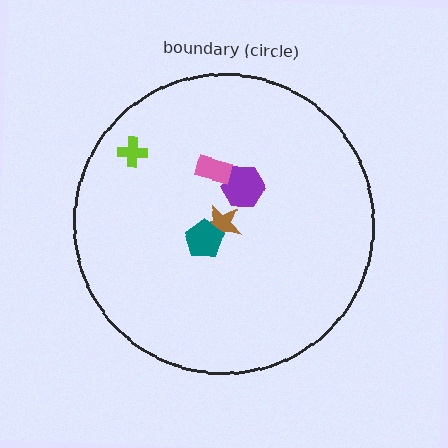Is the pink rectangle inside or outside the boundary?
Inside.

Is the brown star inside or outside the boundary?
Inside.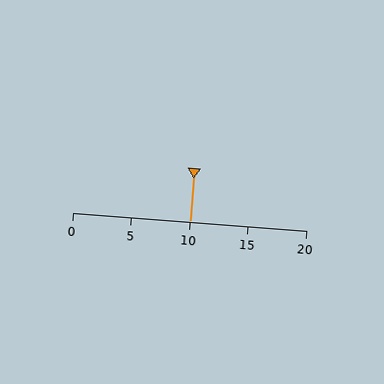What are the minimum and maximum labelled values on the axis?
The axis runs from 0 to 20.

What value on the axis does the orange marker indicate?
The marker indicates approximately 10.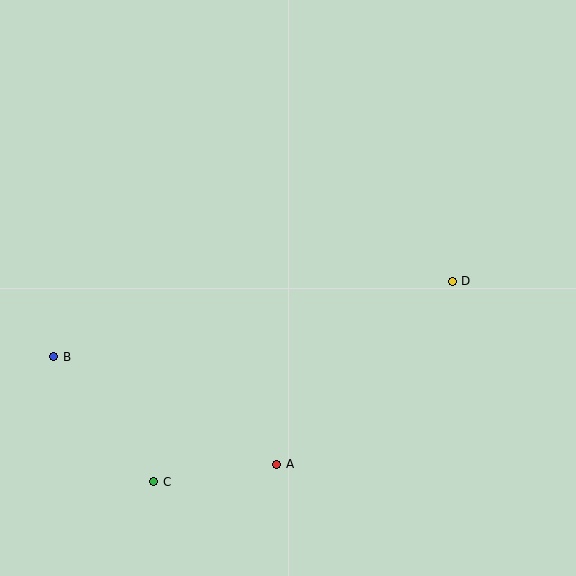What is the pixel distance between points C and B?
The distance between C and B is 160 pixels.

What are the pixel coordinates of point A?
Point A is at (277, 464).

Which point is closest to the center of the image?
Point D at (452, 281) is closest to the center.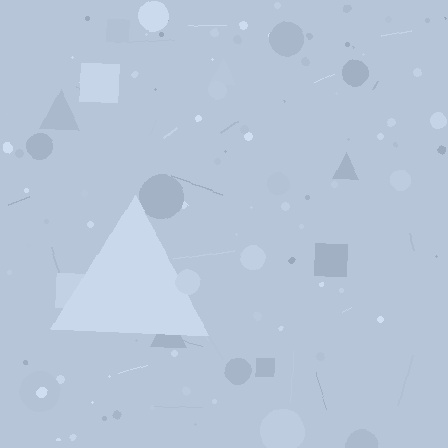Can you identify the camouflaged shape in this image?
The camouflaged shape is a triangle.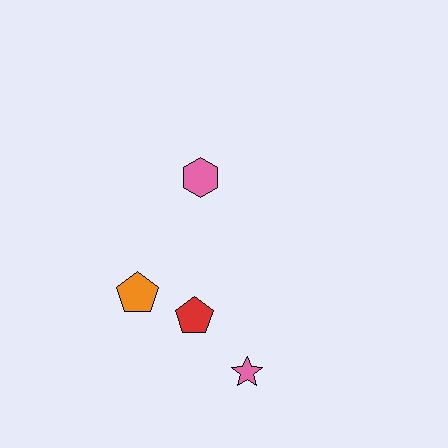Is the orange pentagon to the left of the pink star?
Yes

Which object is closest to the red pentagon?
The orange pentagon is closest to the red pentagon.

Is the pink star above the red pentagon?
No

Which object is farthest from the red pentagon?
The pink hexagon is farthest from the red pentagon.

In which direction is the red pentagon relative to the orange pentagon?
The red pentagon is to the right of the orange pentagon.